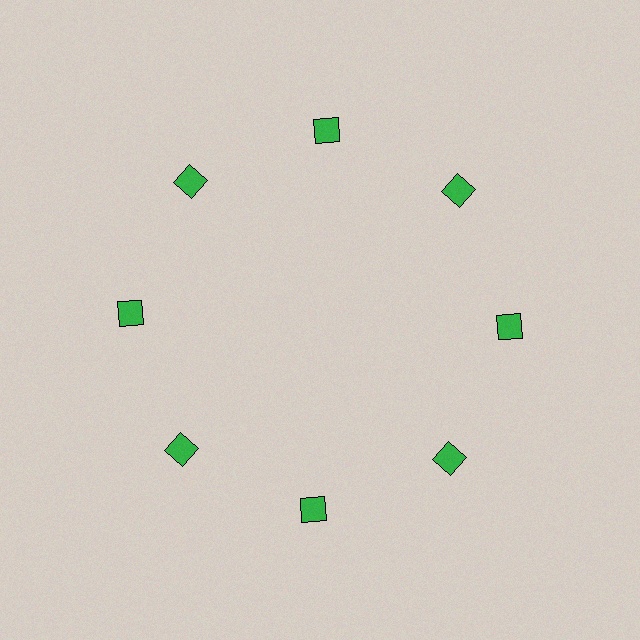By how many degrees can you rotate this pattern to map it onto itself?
The pattern maps onto itself every 45 degrees of rotation.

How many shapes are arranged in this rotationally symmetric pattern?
There are 8 shapes, arranged in 8 groups of 1.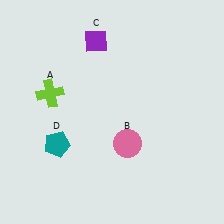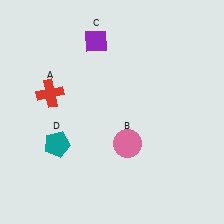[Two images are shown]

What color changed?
The cross (A) changed from lime in Image 1 to red in Image 2.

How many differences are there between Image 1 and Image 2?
There is 1 difference between the two images.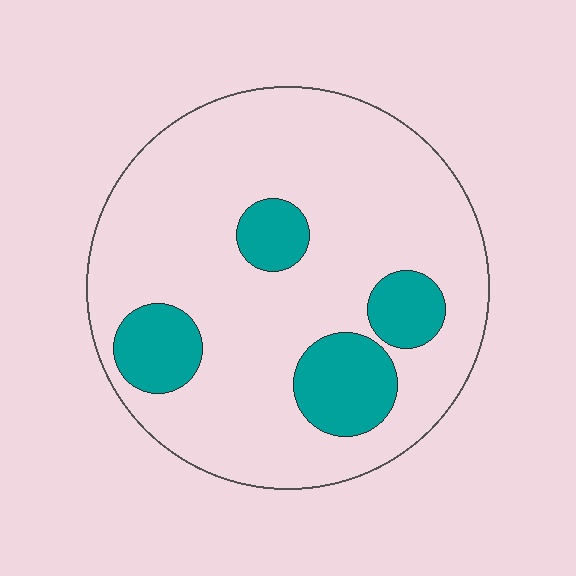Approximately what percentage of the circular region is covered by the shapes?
Approximately 20%.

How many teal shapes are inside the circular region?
4.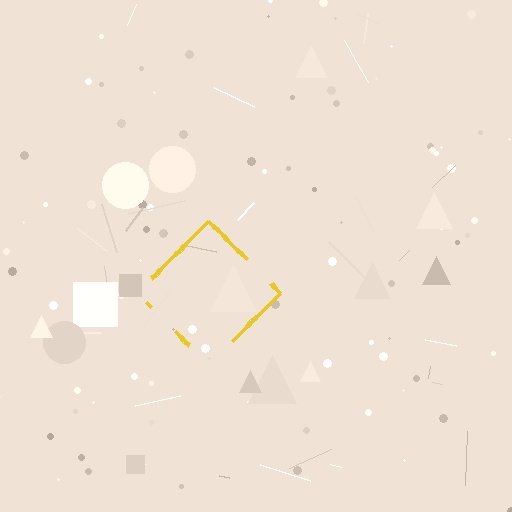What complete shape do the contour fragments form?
The contour fragments form a diamond.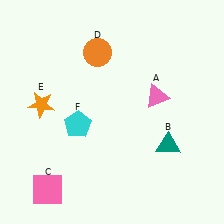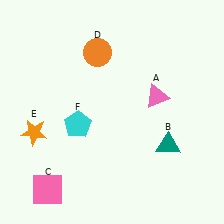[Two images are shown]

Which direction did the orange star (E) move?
The orange star (E) moved down.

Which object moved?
The orange star (E) moved down.